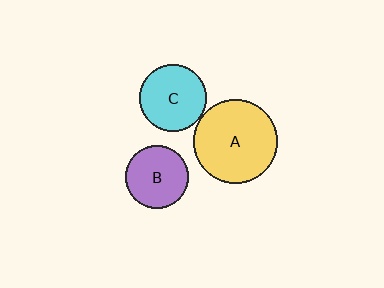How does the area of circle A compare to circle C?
Approximately 1.6 times.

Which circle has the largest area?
Circle A (yellow).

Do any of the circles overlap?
No, none of the circles overlap.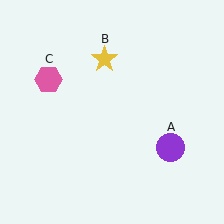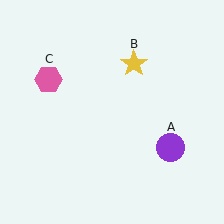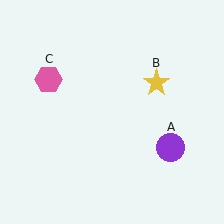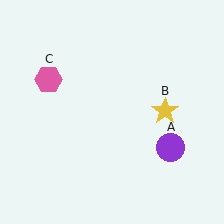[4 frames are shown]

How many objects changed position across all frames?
1 object changed position: yellow star (object B).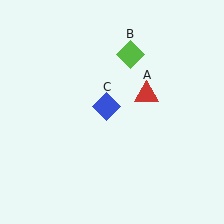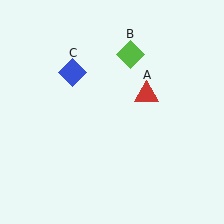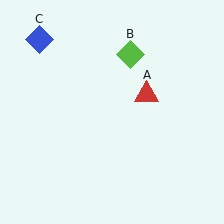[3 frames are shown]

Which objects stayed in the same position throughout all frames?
Red triangle (object A) and lime diamond (object B) remained stationary.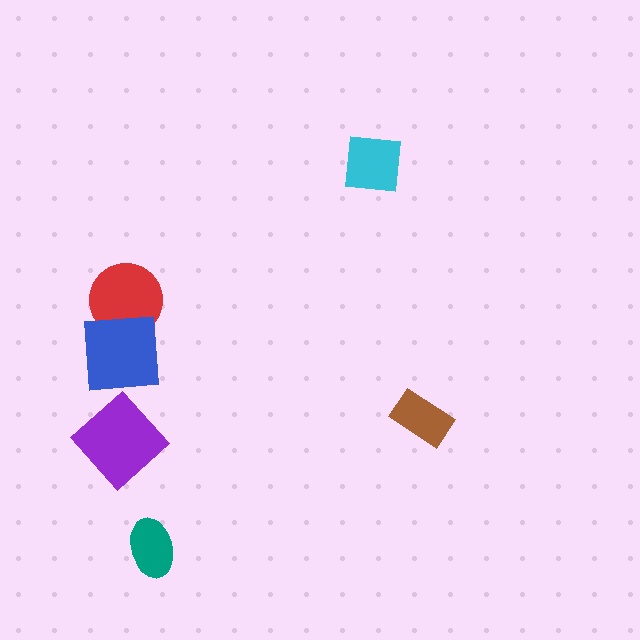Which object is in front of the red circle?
The blue square is in front of the red circle.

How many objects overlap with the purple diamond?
0 objects overlap with the purple diamond.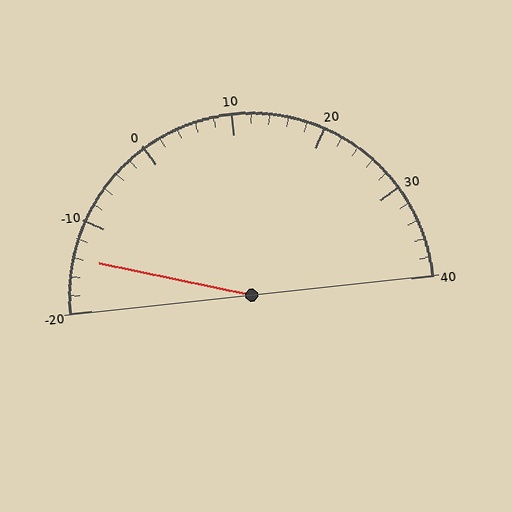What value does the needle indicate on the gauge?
The needle indicates approximately -14.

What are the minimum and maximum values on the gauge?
The gauge ranges from -20 to 40.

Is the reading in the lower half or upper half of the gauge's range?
The reading is in the lower half of the range (-20 to 40).